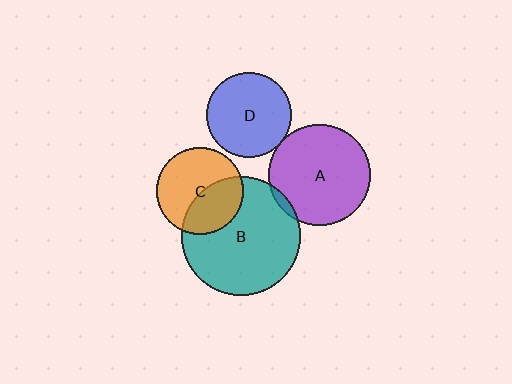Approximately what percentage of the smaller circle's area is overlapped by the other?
Approximately 5%.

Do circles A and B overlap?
Yes.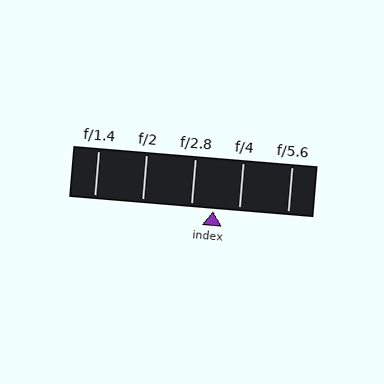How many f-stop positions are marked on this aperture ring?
There are 5 f-stop positions marked.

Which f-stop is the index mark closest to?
The index mark is closest to f/2.8.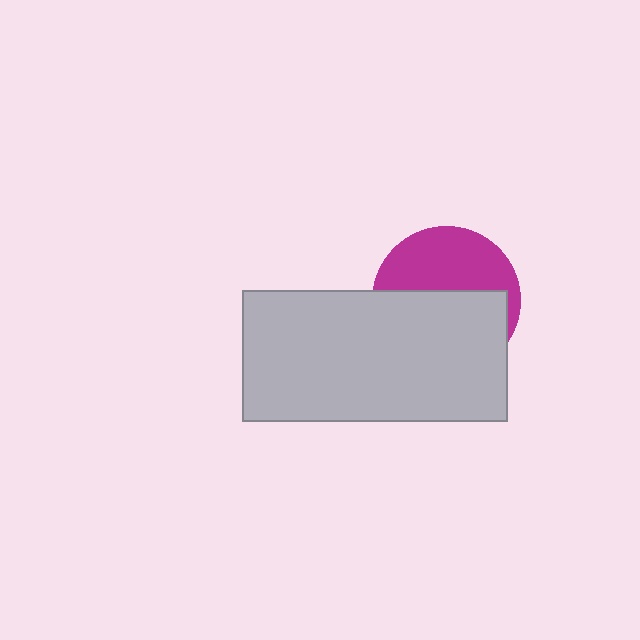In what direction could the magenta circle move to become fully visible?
The magenta circle could move up. That would shift it out from behind the light gray rectangle entirely.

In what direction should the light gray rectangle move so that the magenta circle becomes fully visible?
The light gray rectangle should move down. That is the shortest direction to clear the overlap and leave the magenta circle fully visible.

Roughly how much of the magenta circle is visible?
A small part of it is visible (roughly 44%).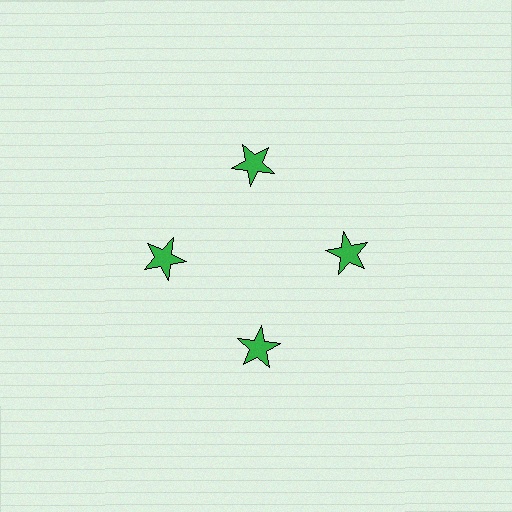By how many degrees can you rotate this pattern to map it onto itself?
The pattern maps onto itself every 90 degrees of rotation.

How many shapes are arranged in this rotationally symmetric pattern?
There are 4 shapes, arranged in 4 groups of 1.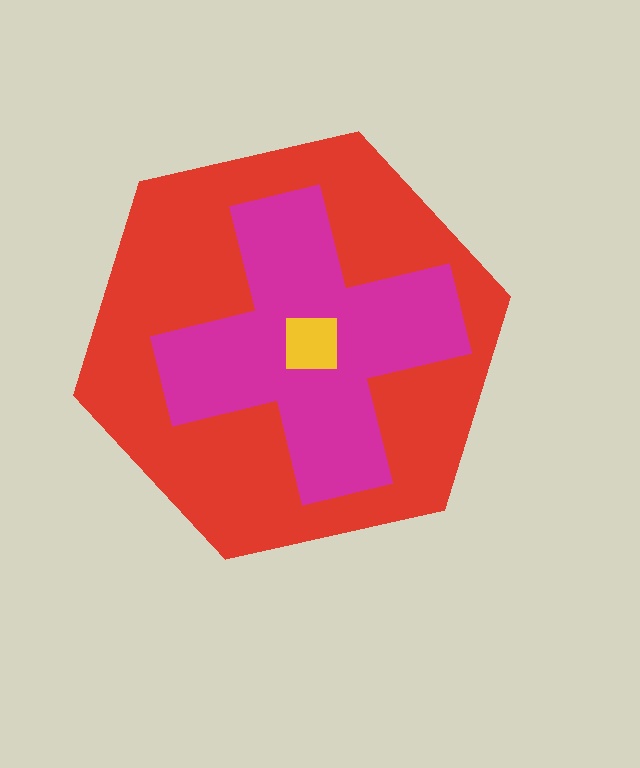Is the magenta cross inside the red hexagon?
Yes.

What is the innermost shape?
The yellow square.